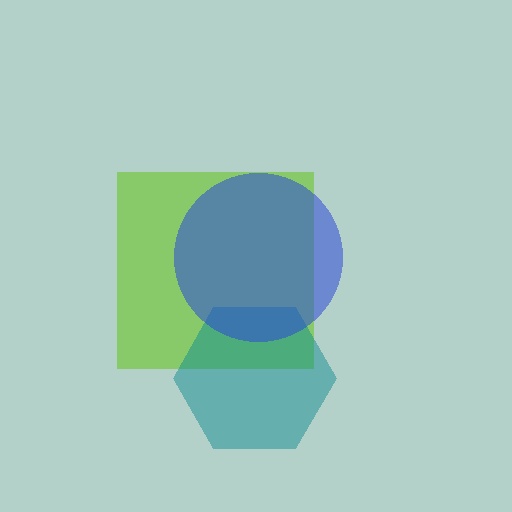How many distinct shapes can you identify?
There are 3 distinct shapes: a lime square, a teal hexagon, a blue circle.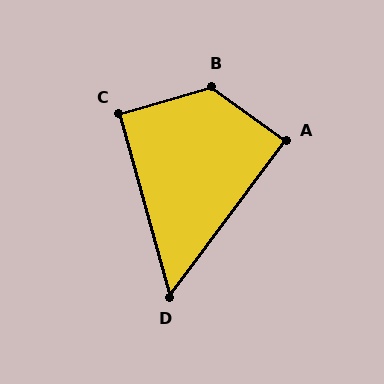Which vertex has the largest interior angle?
B, at approximately 127 degrees.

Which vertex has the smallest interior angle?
D, at approximately 53 degrees.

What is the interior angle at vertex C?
Approximately 91 degrees (approximately right).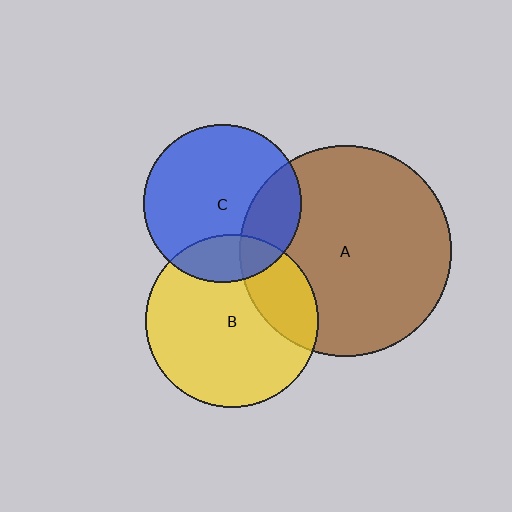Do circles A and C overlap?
Yes.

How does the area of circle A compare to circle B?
Approximately 1.5 times.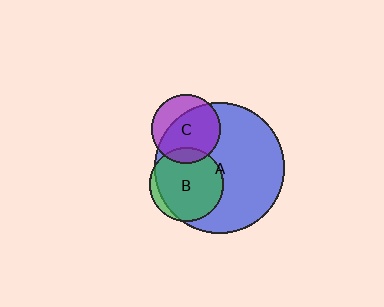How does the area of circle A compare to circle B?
Approximately 3.1 times.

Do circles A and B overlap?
Yes.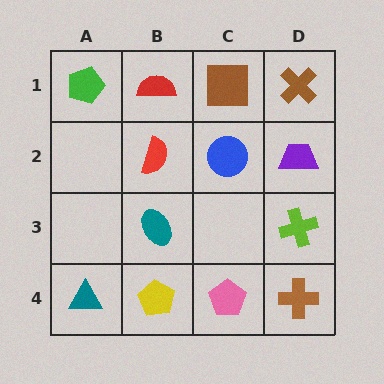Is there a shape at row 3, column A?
No, that cell is empty.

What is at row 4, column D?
A brown cross.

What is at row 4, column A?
A teal triangle.